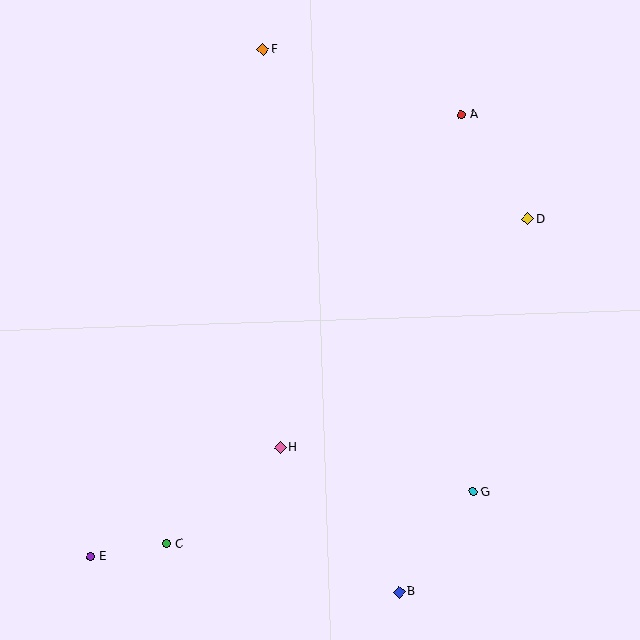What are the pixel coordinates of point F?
Point F is at (263, 50).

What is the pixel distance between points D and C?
The distance between D and C is 485 pixels.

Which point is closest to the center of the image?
Point H at (280, 448) is closest to the center.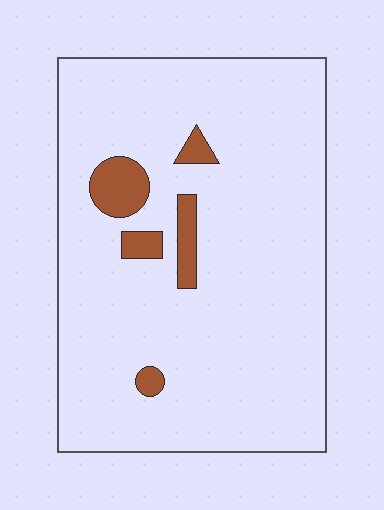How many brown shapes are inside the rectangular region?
5.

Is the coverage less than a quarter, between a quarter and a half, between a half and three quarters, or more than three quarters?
Less than a quarter.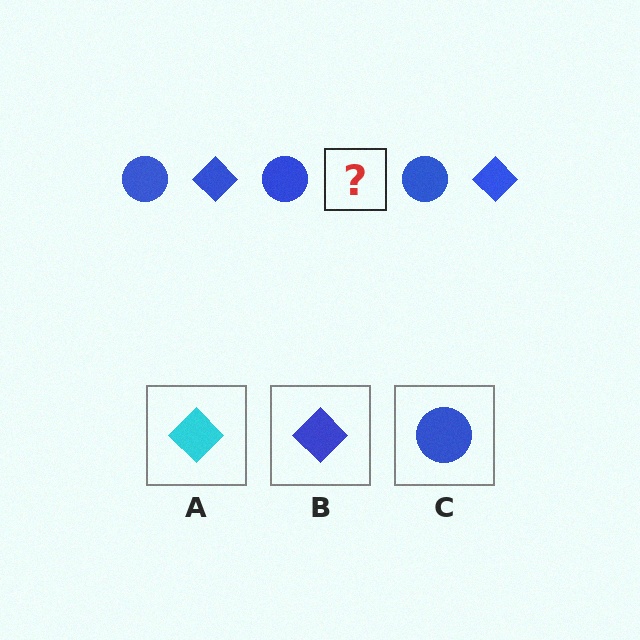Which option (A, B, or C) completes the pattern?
B.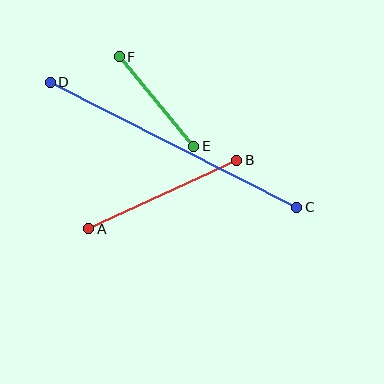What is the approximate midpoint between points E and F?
The midpoint is at approximately (157, 101) pixels.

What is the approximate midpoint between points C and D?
The midpoint is at approximately (174, 145) pixels.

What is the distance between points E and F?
The distance is approximately 117 pixels.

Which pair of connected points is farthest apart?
Points C and D are farthest apart.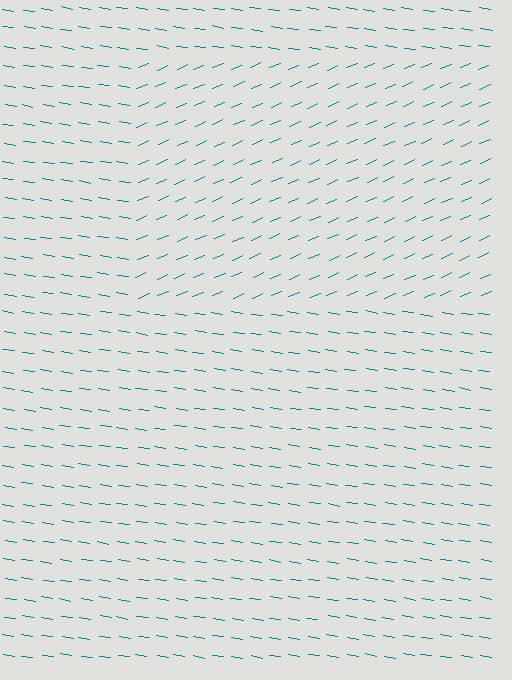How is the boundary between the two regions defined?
The boundary is defined purely by a change in line orientation (approximately 32 degrees difference). All lines are the same color and thickness.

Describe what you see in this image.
The image is filled with small teal line segments. A rectangle region in the image has lines oriented differently from the surrounding lines, creating a visible texture boundary.